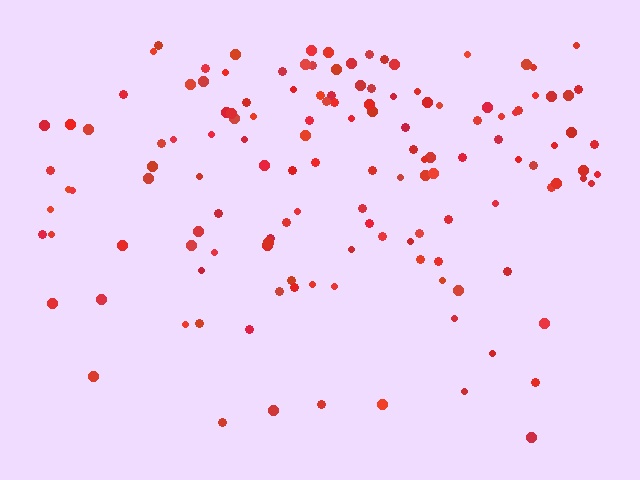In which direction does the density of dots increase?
From bottom to top, with the top side densest.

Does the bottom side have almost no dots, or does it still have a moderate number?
Still a moderate number, just noticeably fewer than the top.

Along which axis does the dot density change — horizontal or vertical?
Vertical.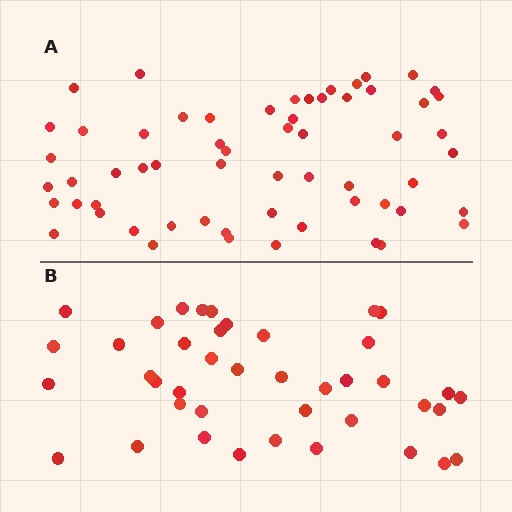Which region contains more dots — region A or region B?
Region A (the top region) has more dots.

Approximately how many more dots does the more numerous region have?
Region A has approximately 20 more dots than region B.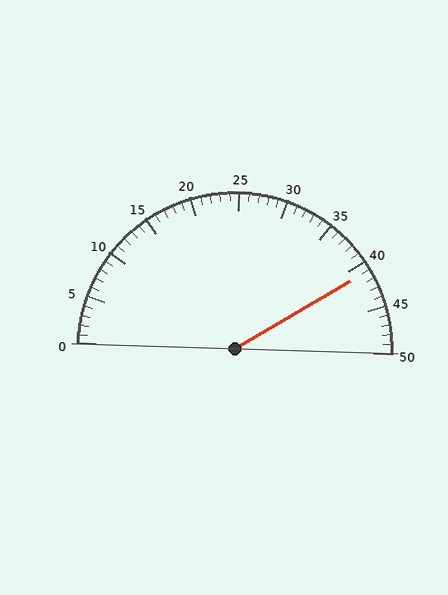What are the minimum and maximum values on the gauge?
The gauge ranges from 0 to 50.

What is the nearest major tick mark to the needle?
The nearest major tick mark is 40.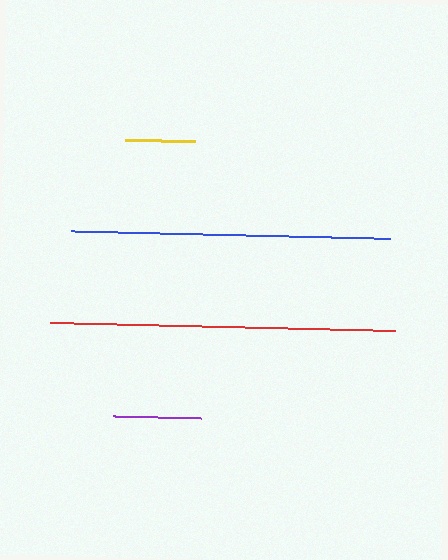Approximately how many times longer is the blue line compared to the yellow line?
The blue line is approximately 4.5 times the length of the yellow line.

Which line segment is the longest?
The red line is the longest at approximately 345 pixels.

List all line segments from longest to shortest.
From longest to shortest: red, blue, purple, yellow.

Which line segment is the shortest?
The yellow line is the shortest at approximately 70 pixels.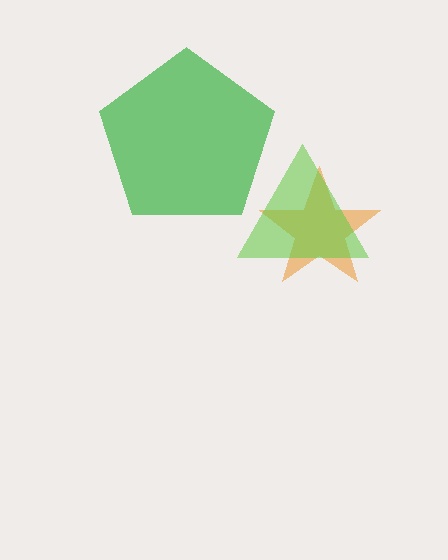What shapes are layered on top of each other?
The layered shapes are: a green pentagon, an orange star, a lime triangle.